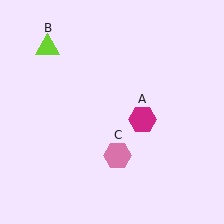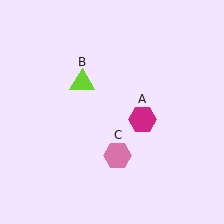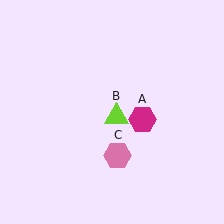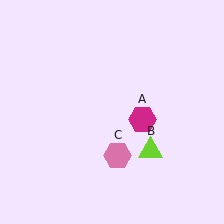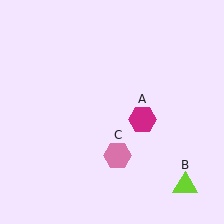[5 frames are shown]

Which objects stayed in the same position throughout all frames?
Magenta hexagon (object A) and pink hexagon (object C) remained stationary.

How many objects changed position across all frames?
1 object changed position: lime triangle (object B).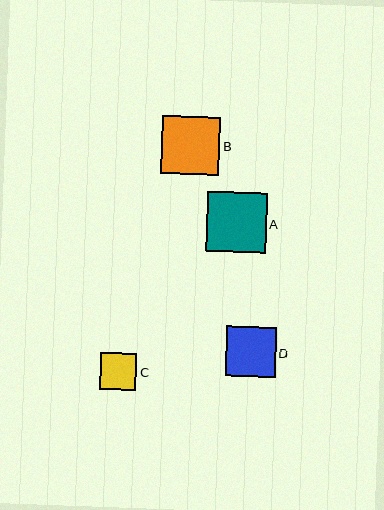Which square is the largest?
Square A is the largest with a size of approximately 60 pixels.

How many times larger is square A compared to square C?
Square A is approximately 1.6 times the size of square C.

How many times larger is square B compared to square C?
Square B is approximately 1.6 times the size of square C.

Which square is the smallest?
Square C is the smallest with a size of approximately 37 pixels.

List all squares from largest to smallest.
From largest to smallest: A, B, D, C.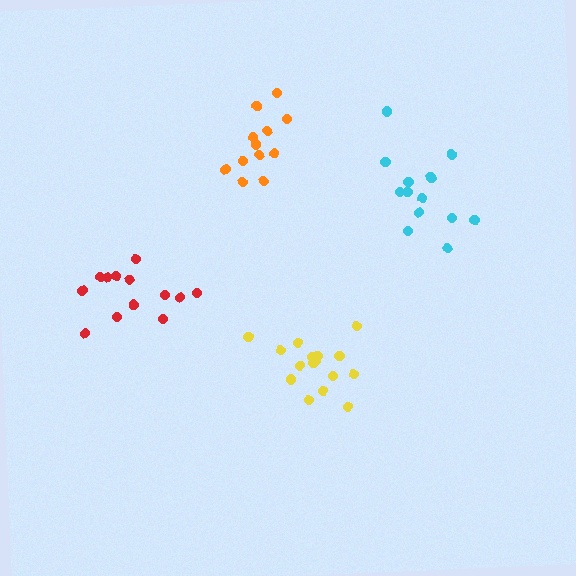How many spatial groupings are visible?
There are 4 spatial groupings.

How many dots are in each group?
Group 1: 12 dots, Group 2: 13 dots, Group 3: 13 dots, Group 4: 16 dots (54 total).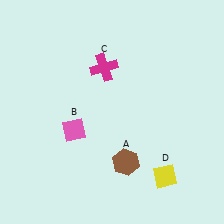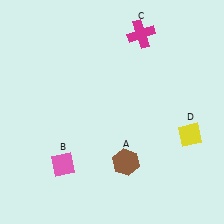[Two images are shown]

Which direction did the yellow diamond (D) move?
The yellow diamond (D) moved up.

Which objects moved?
The objects that moved are: the pink diamond (B), the magenta cross (C), the yellow diamond (D).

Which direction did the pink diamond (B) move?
The pink diamond (B) moved down.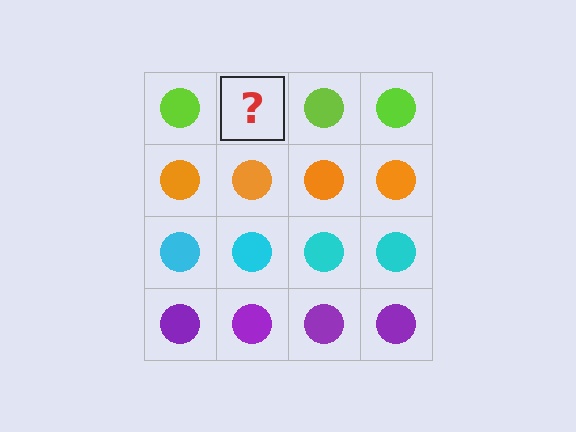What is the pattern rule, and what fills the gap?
The rule is that each row has a consistent color. The gap should be filled with a lime circle.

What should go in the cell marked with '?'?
The missing cell should contain a lime circle.